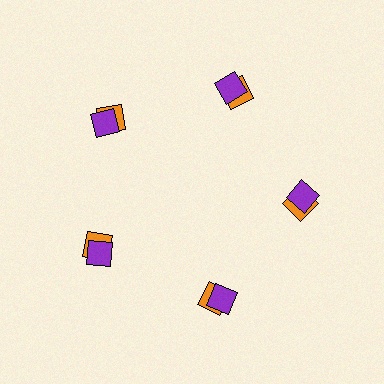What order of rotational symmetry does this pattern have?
This pattern has 5-fold rotational symmetry.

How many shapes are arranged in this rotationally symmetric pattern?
There are 10 shapes, arranged in 5 groups of 2.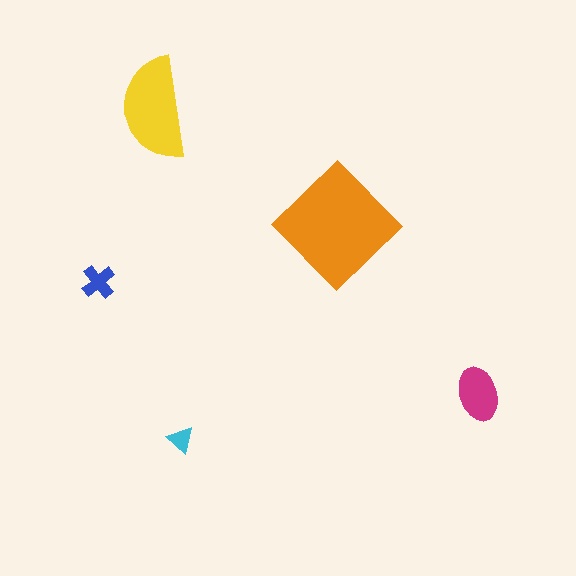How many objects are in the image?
There are 5 objects in the image.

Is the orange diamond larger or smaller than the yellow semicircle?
Larger.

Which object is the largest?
The orange diamond.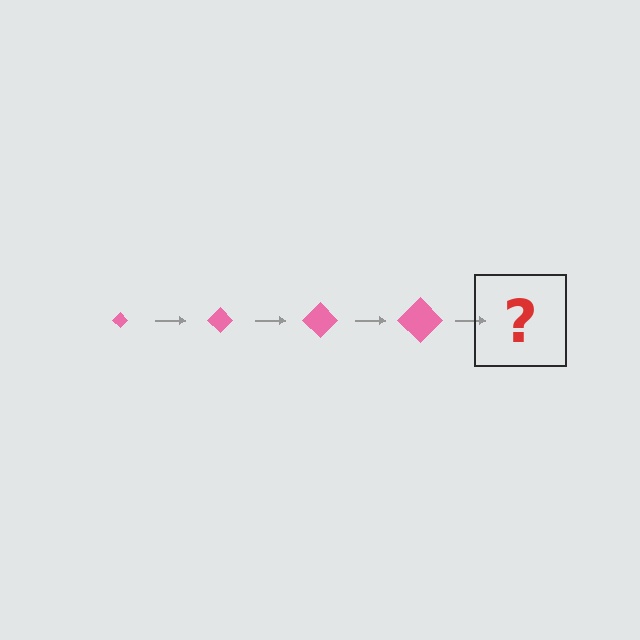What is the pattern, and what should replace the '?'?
The pattern is that the diamond gets progressively larger each step. The '?' should be a pink diamond, larger than the previous one.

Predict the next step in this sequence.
The next step is a pink diamond, larger than the previous one.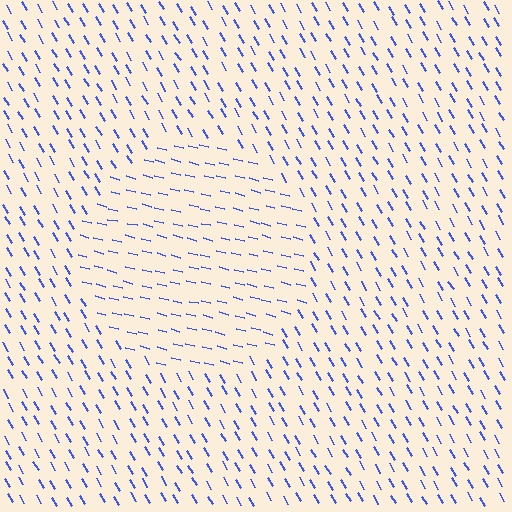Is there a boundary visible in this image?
Yes, there is a texture boundary formed by a change in line orientation.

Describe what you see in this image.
The image is filled with small blue line segments. A circle region in the image has lines oriented differently from the surrounding lines, creating a visible texture boundary.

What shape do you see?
I see a circle.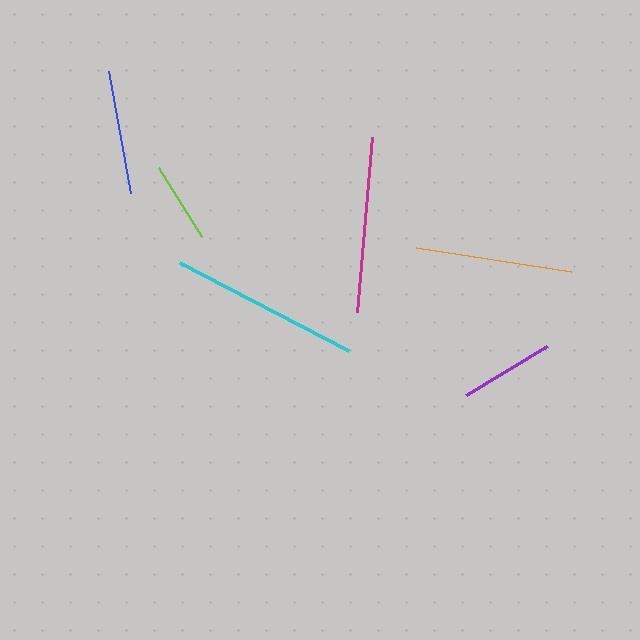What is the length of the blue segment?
The blue segment is approximately 124 pixels long.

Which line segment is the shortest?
The lime line is the shortest at approximately 81 pixels.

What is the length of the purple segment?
The purple segment is approximately 95 pixels long.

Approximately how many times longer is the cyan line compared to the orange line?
The cyan line is approximately 1.2 times the length of the orange line.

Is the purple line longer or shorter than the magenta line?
The magenta line is longer than the purple line.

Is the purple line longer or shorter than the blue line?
The blue line is longer than the purple line.